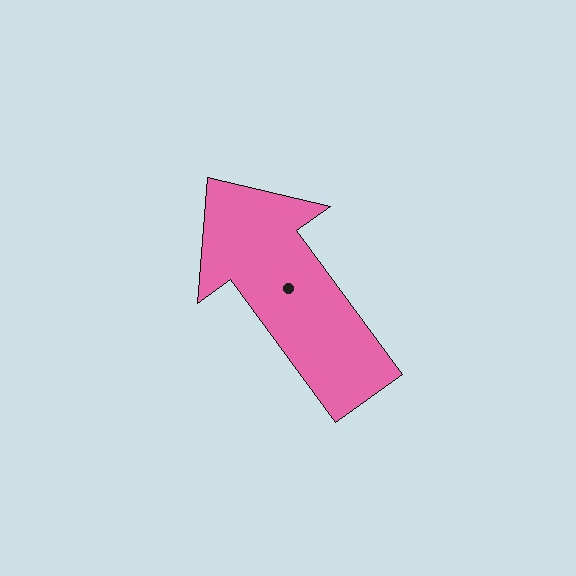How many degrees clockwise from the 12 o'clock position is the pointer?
Approximately 324 degrees.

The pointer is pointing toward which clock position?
Roughly 11 o'clock.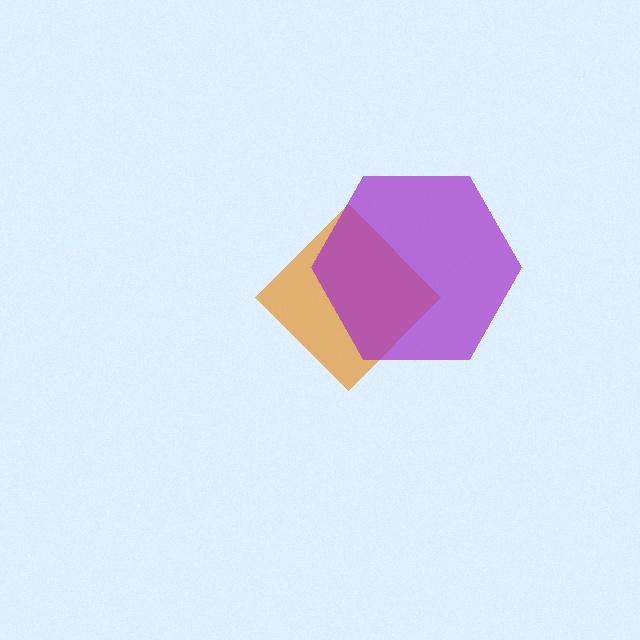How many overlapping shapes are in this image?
There are 2 overlapping shapes in the image.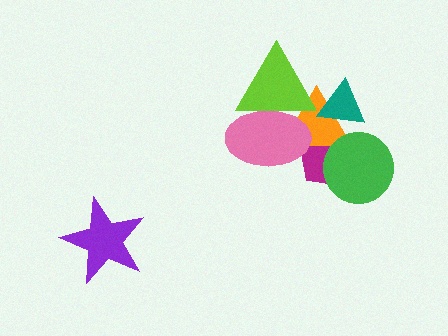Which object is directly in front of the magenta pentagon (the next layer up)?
The orange triangle is directly in front of the magenta pentagon.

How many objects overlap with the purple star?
0 objects overlap with the purple star.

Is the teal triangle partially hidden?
No, no other shape covers it.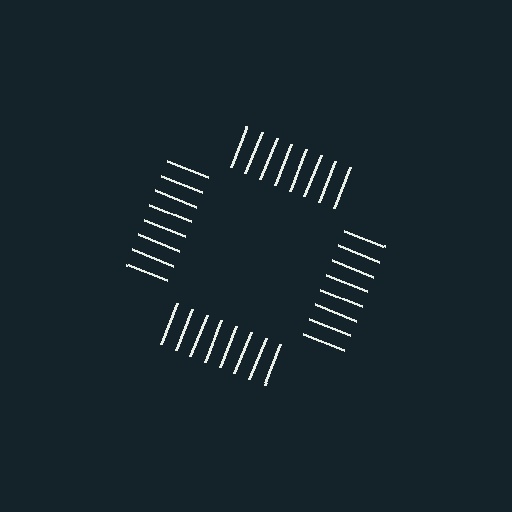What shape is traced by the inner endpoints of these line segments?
An illusory square — the line segments terminate on its edges but no continuous stroke is drawn.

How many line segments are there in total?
32 — 8 along each of the 4 edges.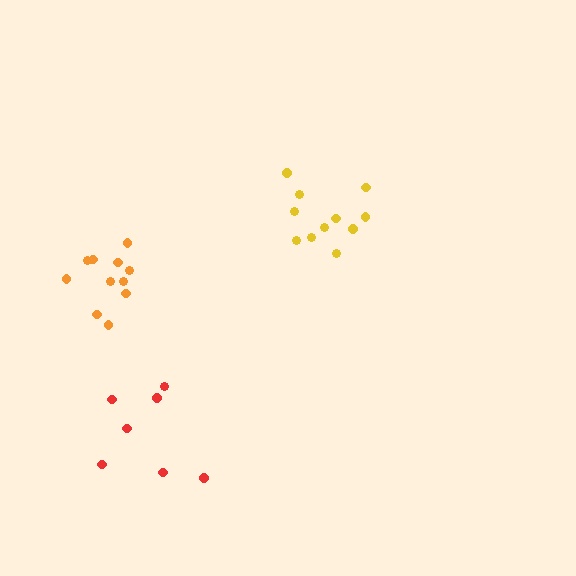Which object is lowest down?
The red cluster is bottommost.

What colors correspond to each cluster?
The clusters are colored: yellow, orange, red.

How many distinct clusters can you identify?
There are 3 distinct clusters.